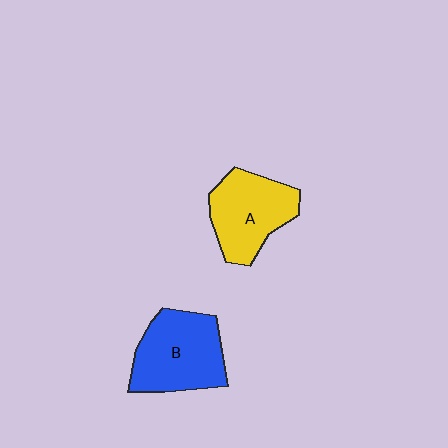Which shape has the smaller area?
Shape A (yellow).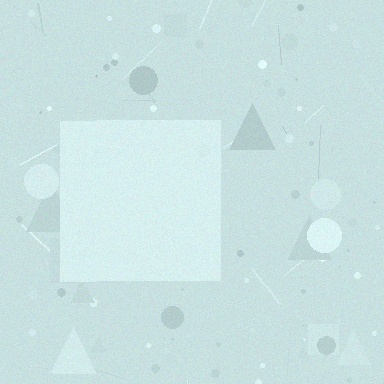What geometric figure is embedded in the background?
A square is embedded in the background.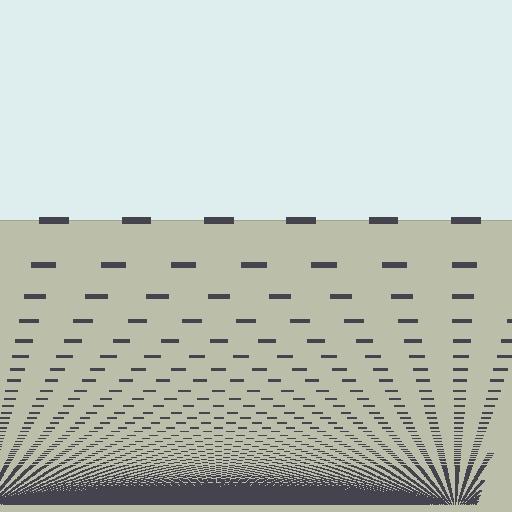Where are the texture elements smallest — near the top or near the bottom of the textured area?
Near the bottom.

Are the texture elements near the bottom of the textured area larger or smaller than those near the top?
Smaller. The gradient is inverted — elements near the bottom are smaller and denser.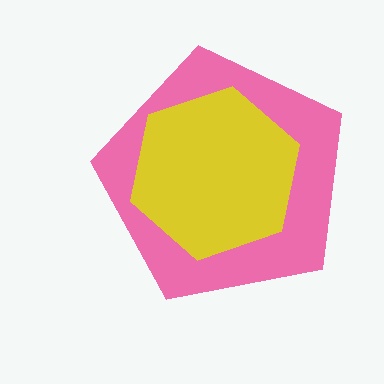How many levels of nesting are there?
2.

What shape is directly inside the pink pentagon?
The yellow hexagon.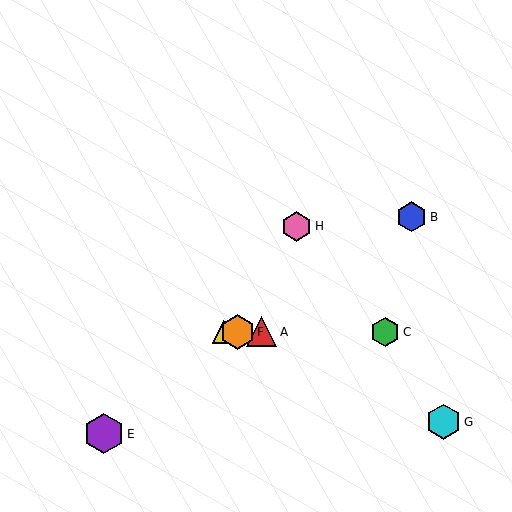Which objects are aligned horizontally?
Objects A, C, D, F are aligned horizontally.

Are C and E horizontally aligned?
No, C is at y≈332 and E is at y≈434.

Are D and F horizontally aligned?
Yes, both are at y≈332.